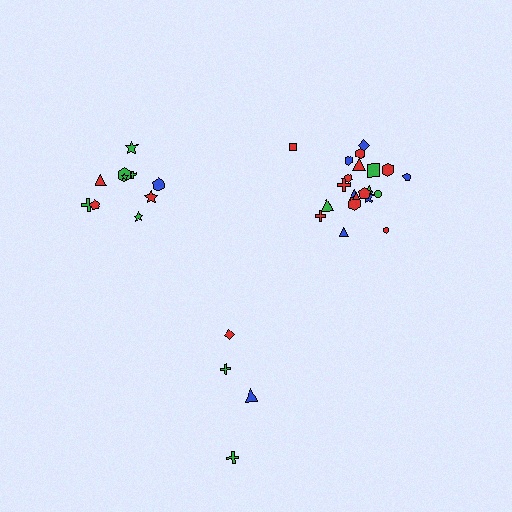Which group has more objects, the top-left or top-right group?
The top-right group.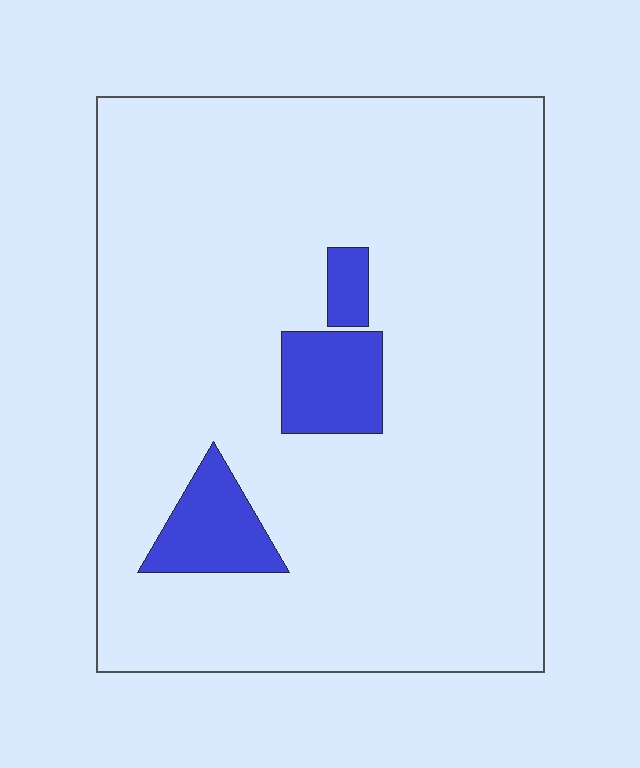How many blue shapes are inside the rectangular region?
3.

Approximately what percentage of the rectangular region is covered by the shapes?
Approximately 10%.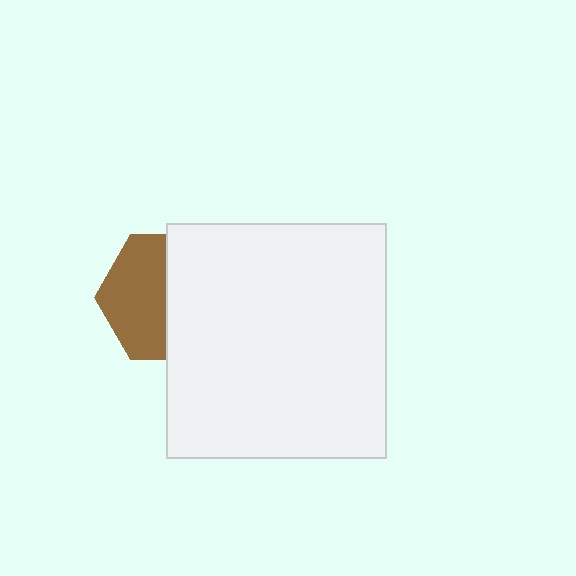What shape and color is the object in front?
The object in front is a white rectangle.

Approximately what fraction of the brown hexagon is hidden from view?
Roughly 51% of the brown hexagon is hidden behind the white rectangle.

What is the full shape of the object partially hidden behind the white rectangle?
The partially hidden object is a brown hexagon.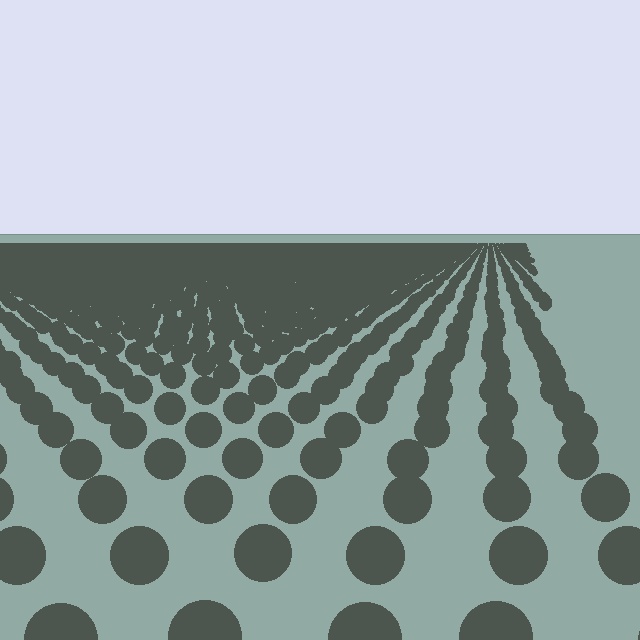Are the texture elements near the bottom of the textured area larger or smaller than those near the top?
Larger. Near the bottom, elements are closer to the viewer and appear at a bigger on-screen size.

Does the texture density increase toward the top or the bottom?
Density increases toward the top.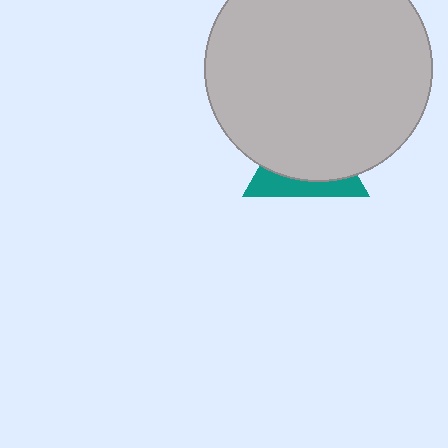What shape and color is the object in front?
The object in front is a light gray circle.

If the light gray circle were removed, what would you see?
You would see the complete teal triangle.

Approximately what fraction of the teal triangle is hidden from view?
Roughly 67% of the teal triangle is hidden behind the light gray circle.